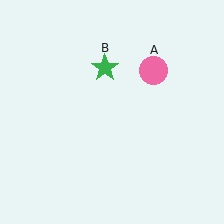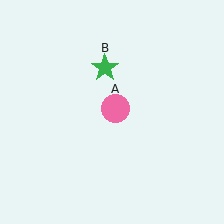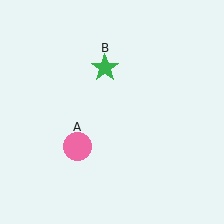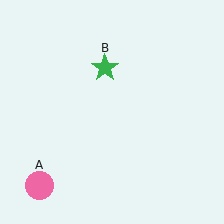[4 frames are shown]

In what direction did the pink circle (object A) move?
The pink circle (object A) moved down and to the left.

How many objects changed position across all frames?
1 object changed position: pink circle (object A).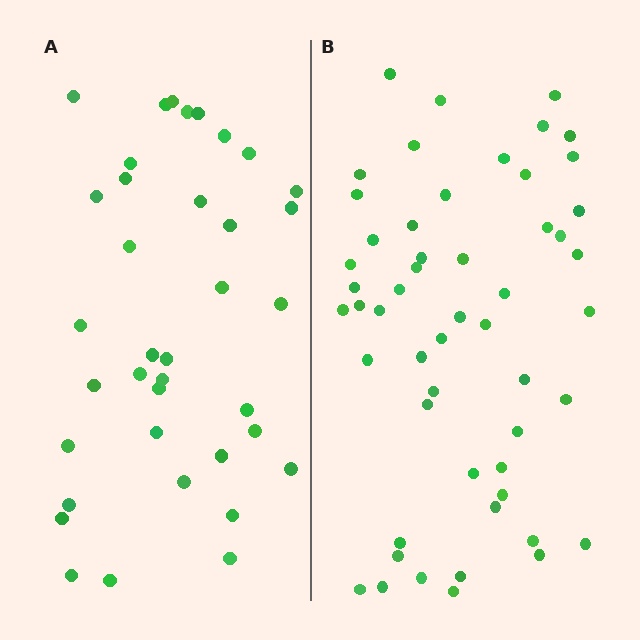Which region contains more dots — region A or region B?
Region B (the right region) has more dots.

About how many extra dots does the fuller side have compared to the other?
Region B has approximately 15 more dots than region A.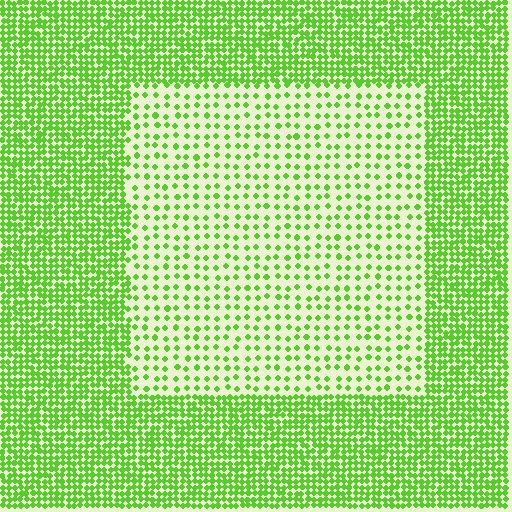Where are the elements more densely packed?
The elements are more densely packed outside the rectangle boundary.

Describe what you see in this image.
The image contains small lime elements arranged at two different densities. A rectangle-shaped region is visible where the elements are less densely packed than the surrounding area.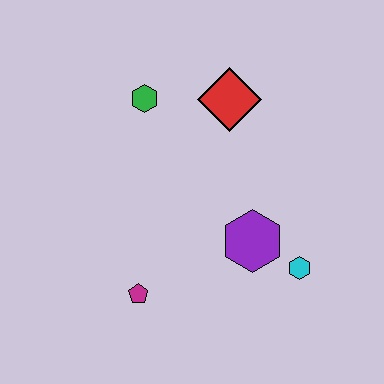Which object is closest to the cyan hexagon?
The purple hexagon is closest to the cyan hexagon.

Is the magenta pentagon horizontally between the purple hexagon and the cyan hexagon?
No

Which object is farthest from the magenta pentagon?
The red diamond is farthest from the magenta pentagon.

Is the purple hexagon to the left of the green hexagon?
No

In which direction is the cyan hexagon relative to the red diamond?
The cyan hexagon is below the red diamond.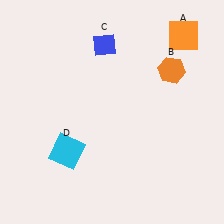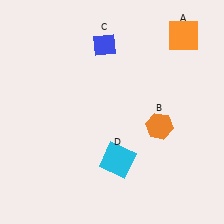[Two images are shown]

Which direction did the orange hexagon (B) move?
The orange hexagon (B) moved down.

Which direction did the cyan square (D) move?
The cyan square (D) moved right.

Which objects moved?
The objects that moved are: the orange hexagon (B), the cyan square (D).